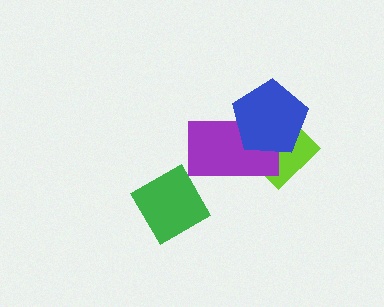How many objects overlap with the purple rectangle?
2 objects overlap with the purple rectangle.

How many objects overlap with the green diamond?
0 objects overlap with the green diamond.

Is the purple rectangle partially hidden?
Yes, it is partially covered by another shape.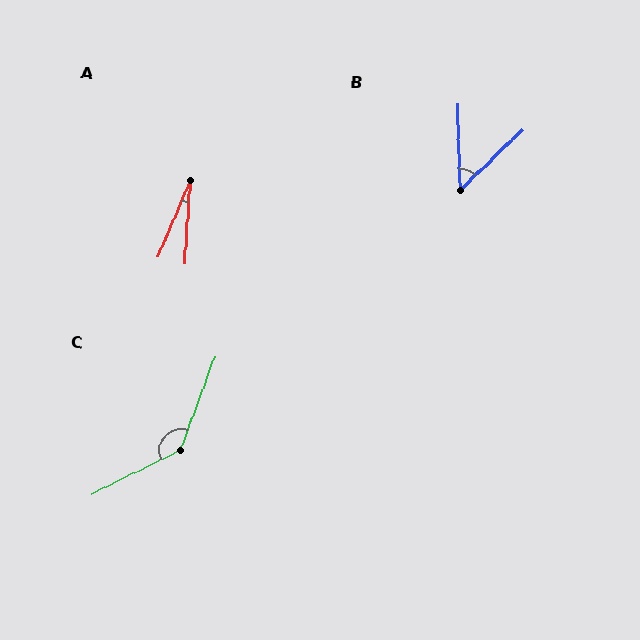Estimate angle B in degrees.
Approximately 48 degrees.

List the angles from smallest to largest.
A (19°), B (48°), C (137°).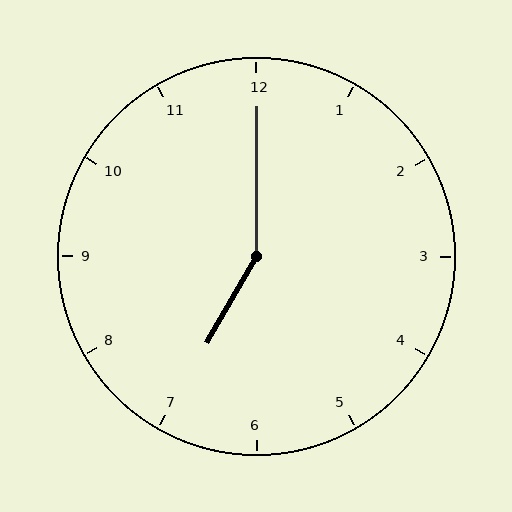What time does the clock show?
7:00.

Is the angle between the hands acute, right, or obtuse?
It is obtuse.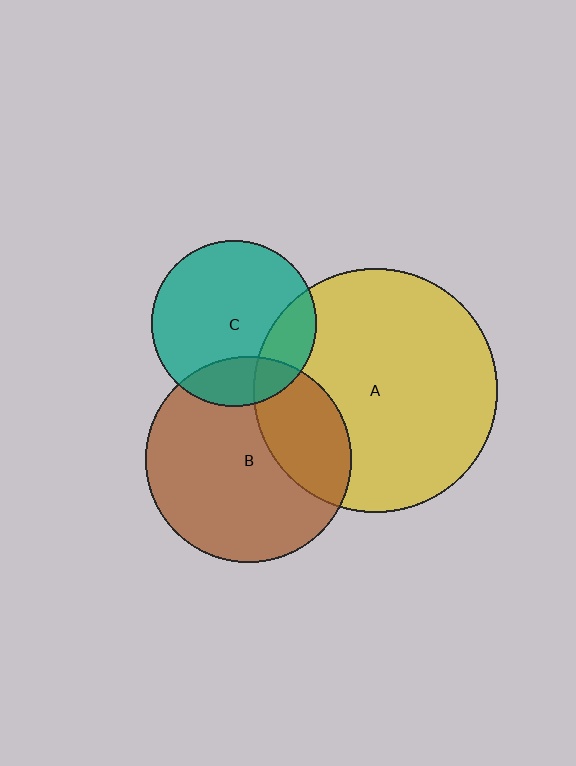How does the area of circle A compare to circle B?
Approximately 1.4 times.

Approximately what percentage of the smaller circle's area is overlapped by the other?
Approximately 30%.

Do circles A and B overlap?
Yes.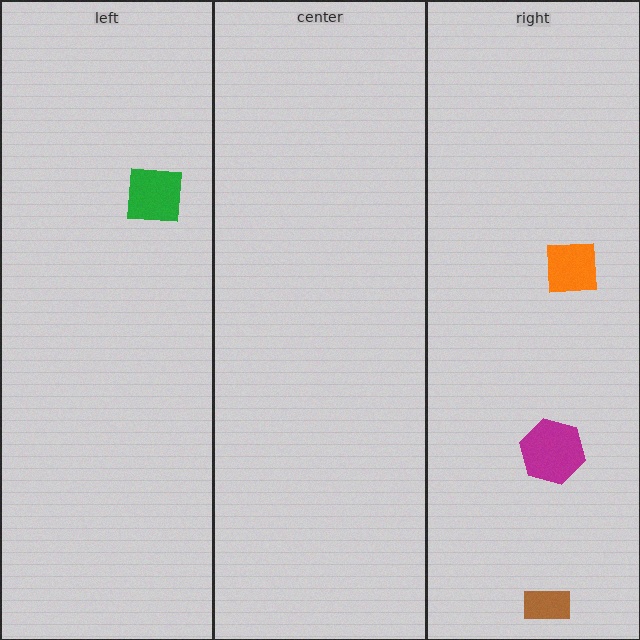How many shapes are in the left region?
1.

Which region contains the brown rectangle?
The right region.